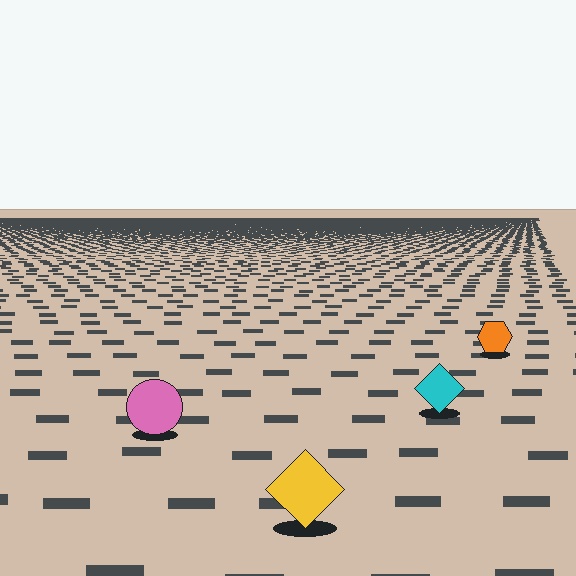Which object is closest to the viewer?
The yellow diamond is closest. The texture marks near it are larger and more spread out.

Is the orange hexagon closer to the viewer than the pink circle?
No. The pink circle is closer — you can tell from the texture gradient: the ground texture is coarser near it.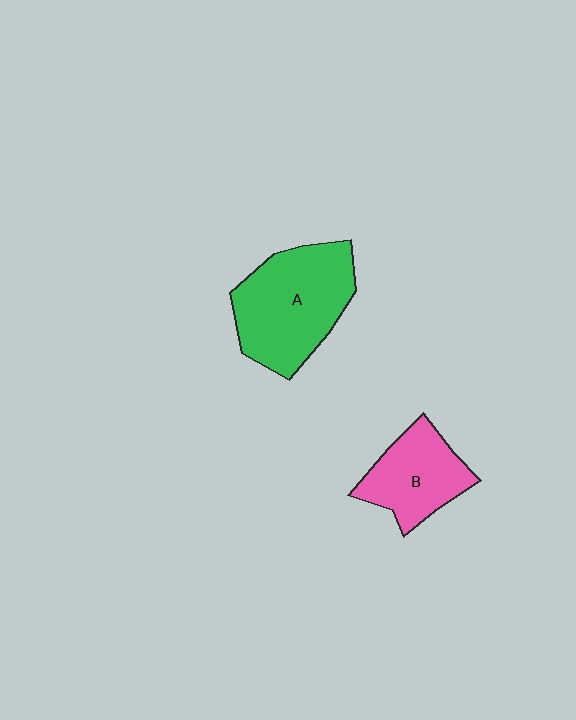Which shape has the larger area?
Shape A (green).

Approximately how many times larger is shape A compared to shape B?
Approximately 1.5 times.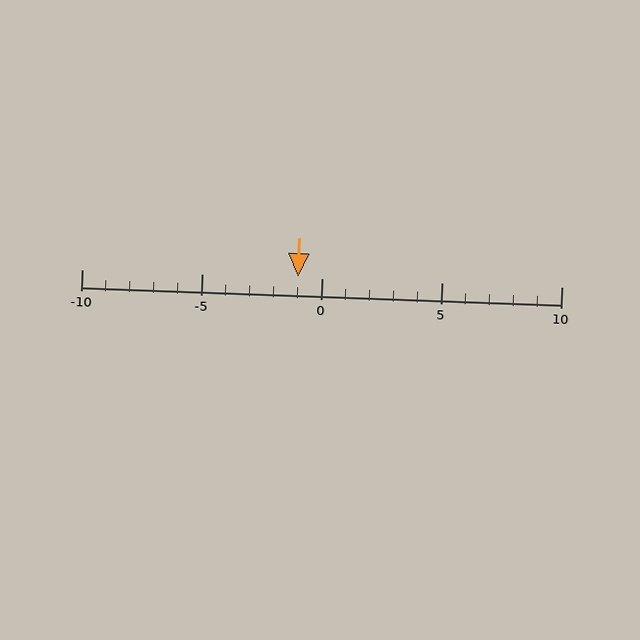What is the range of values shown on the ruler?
The ruler shows values from -10 to 10.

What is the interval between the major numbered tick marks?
The major tick marks are spaced 5 units apart.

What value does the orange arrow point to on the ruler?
The orange arrow points to approximately -1.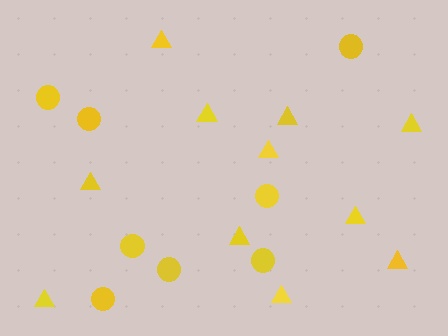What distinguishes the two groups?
There are 2 groups: one group of circles (8) and one group of triangles (11).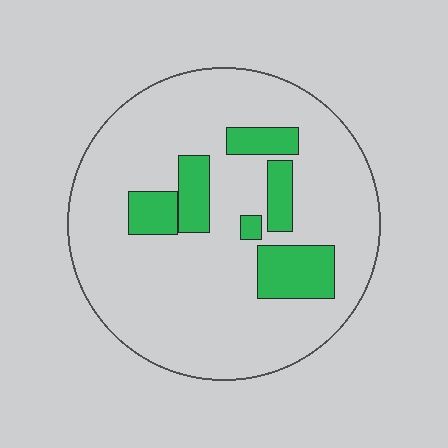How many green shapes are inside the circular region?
6.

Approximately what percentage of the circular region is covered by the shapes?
Approximately 15%.